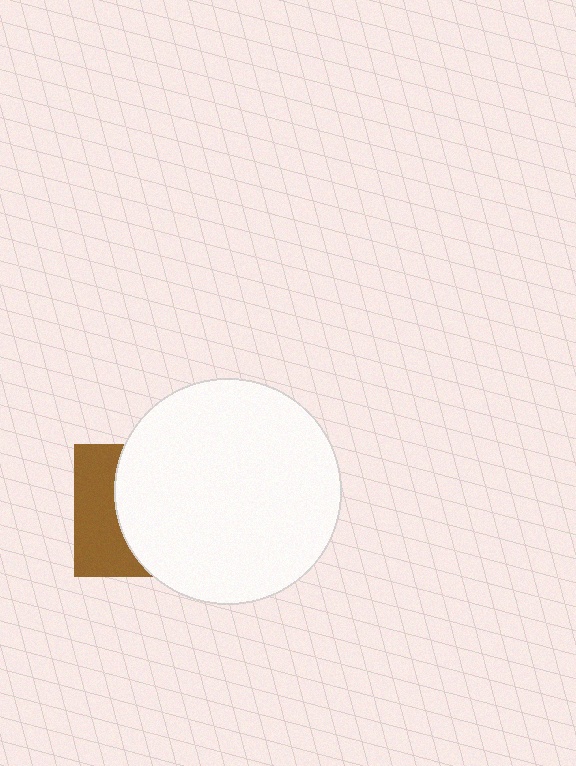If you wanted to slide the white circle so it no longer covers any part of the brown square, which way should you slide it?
Slide it right — that is the most direct way to separate the two shapes.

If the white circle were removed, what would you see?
You would see the complete brown square.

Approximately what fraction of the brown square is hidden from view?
Roughly 63% of the brown square is hidden behind the white circle.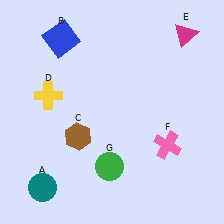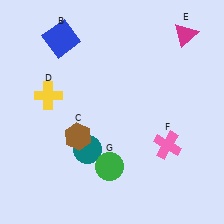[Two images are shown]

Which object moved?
The teal circle (A) moved right.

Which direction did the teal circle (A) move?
The teal circle (A) moved right.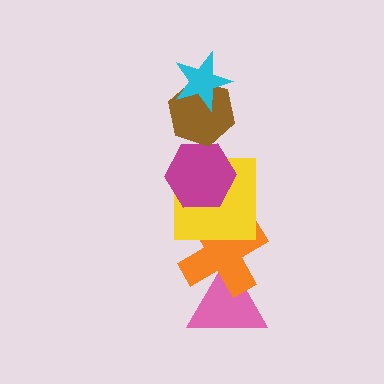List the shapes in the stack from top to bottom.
From top to bottom: the cyan star, the brown hexagon, the magenta hexagon, the yellow square, the orange cross, the pink triangle.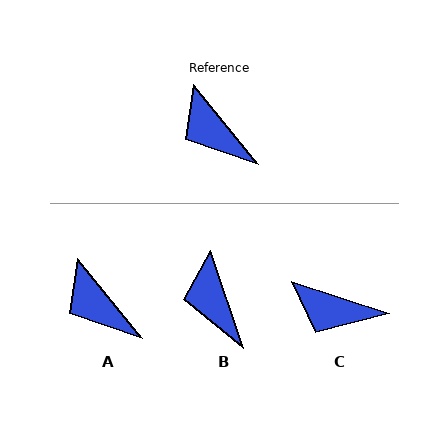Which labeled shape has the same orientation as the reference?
A.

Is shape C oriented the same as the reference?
No, it is off by about 33 degrees.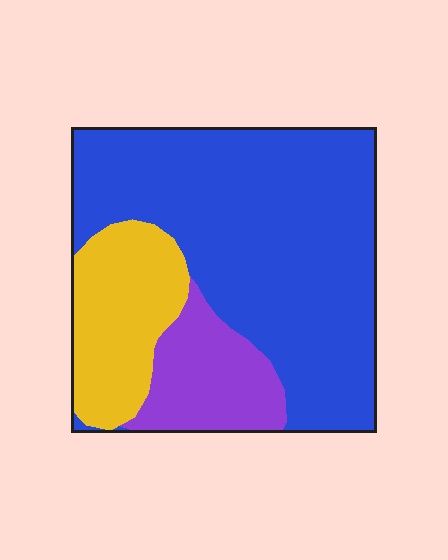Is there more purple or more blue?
Blue.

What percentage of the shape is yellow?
Yellow covers 20% of the shape.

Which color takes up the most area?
Blue, at roughly 65%.